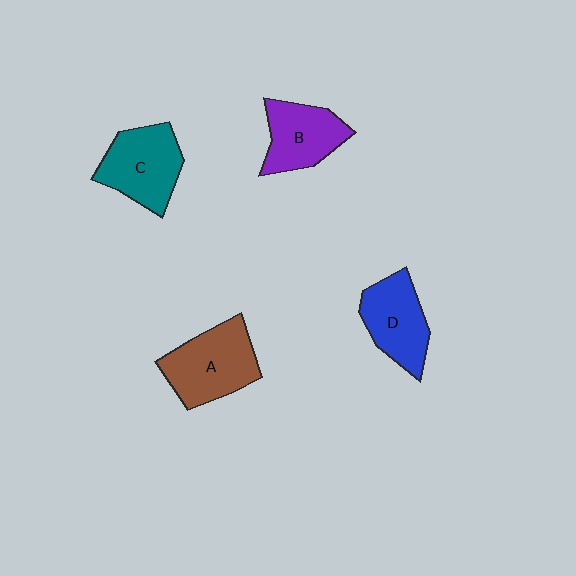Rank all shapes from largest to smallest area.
From largest to smallest: A (brown), C (teal), D (blue), B (purple).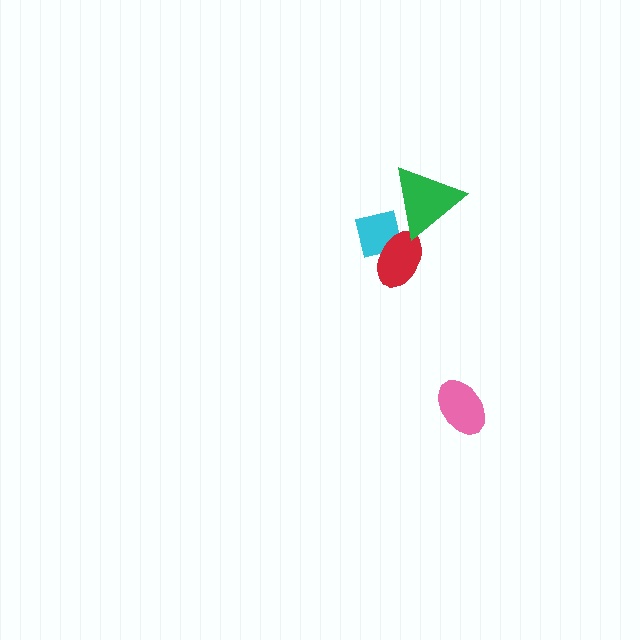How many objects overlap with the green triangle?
2 objects overlap with the green triangle.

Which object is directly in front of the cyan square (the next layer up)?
The red ellipse is directly in front of the cyan square.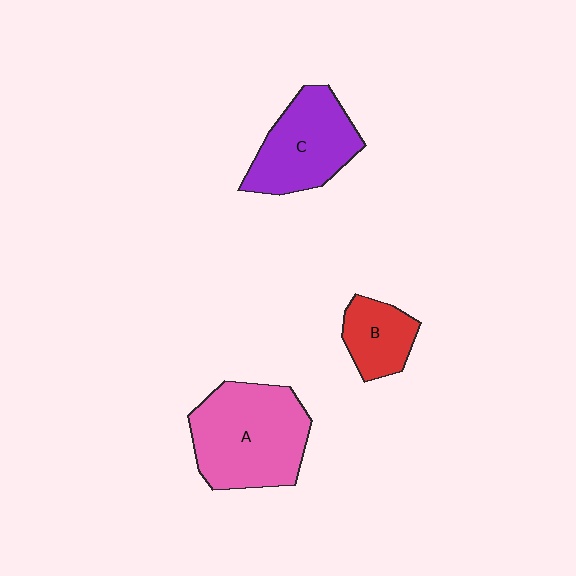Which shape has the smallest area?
Shape B (red).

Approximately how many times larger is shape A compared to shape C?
Approximately 1.3 times.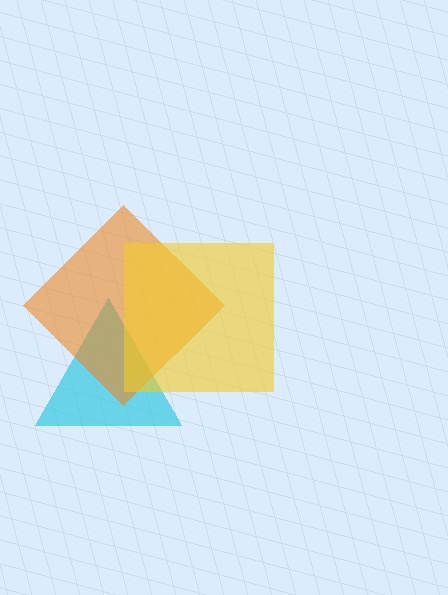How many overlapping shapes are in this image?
There are 3 overlapping shapes in the image.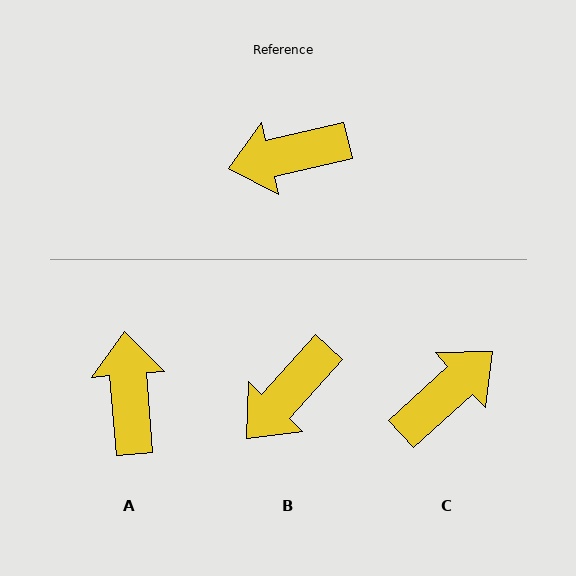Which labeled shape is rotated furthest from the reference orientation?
C, about 151 degrees away.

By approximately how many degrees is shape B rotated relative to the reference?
Approximately 35 degrees counter-clockwise.